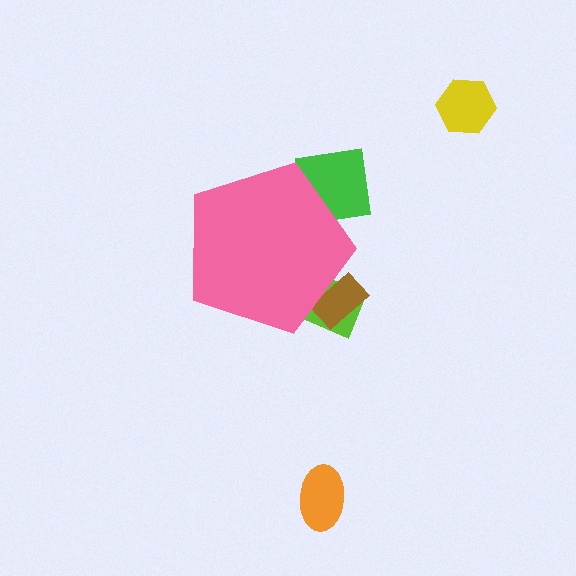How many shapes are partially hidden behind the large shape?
3 shapes are partially hidden.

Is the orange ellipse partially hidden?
No, the orange ellipse is fully visible.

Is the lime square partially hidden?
Yes, the lime square is partially hidden behind the pink pentagon.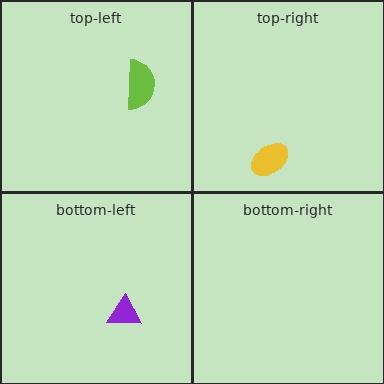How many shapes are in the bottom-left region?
1.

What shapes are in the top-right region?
The yellow ellipse.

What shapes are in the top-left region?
The lime semicircle.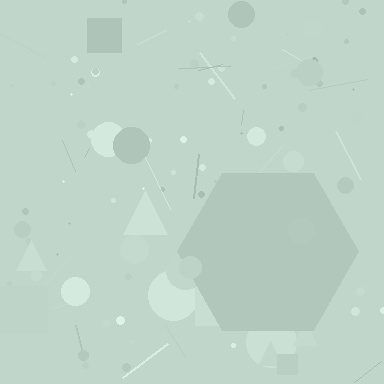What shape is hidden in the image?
A hexagon is hidden in the image.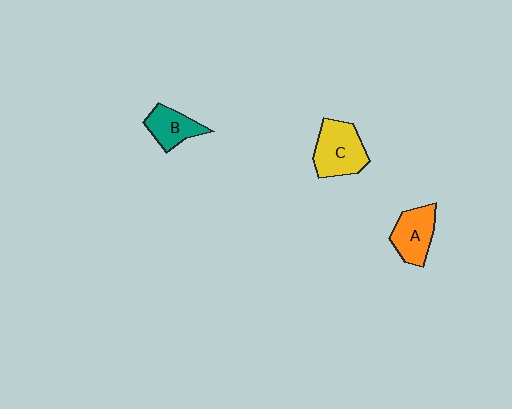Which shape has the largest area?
Shape C (yellow).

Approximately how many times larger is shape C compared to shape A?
Approximately 1.3 times.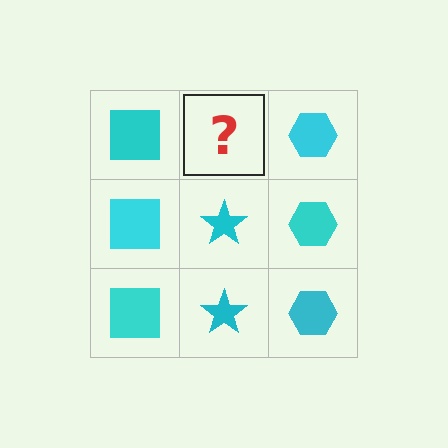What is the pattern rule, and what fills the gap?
The rule is that each column has a consistent shape. The gap should be filled with a cyan star.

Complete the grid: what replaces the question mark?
The question mark should be replaced with a cyan star.